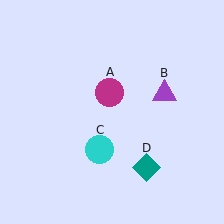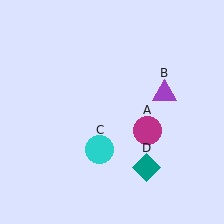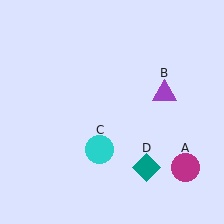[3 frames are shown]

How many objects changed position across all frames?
1 object changed position: magenta circle (object A).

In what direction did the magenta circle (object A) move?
The magenta circle (object A) moved down and to the right.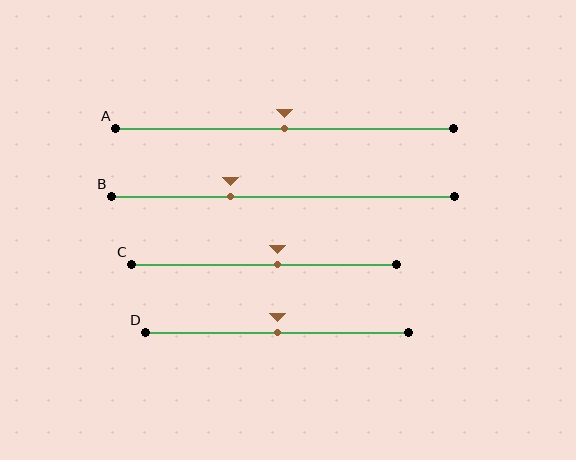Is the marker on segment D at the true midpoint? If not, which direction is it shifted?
Yes, the marker on segment D is at the true midpoint.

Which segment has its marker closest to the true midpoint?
Segment A has its marker closest to the true midpoint.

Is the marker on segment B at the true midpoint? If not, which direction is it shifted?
No, the marker on segment B is shifted to the left by about 15% of the segment length.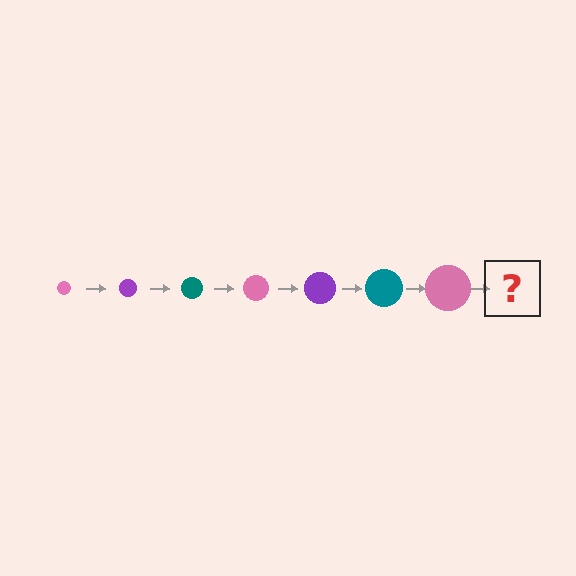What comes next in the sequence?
The next element should be a purple circle, larger than the previous one.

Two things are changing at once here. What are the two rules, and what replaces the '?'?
The two rules are that the circle grows larger each step and the color cycles through pink, purple, and teal. The '?' should be a purple circle, larger than the previous one.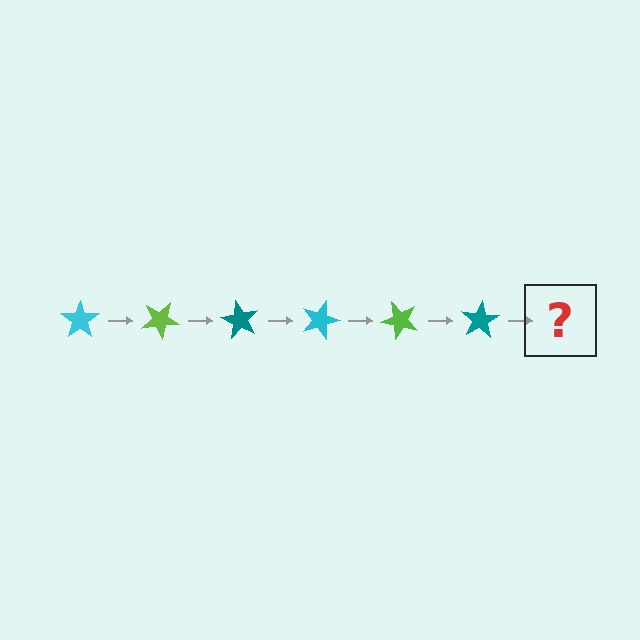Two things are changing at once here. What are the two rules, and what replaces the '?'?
The two rules are that it rotates 30 degrees each step and the color cycles through cyan, lime, and teal. The '?' should be a cyan star, rotated 180 degrees from the start.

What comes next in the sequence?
The next element should be a cyan star, rotated 180 degrees from the start.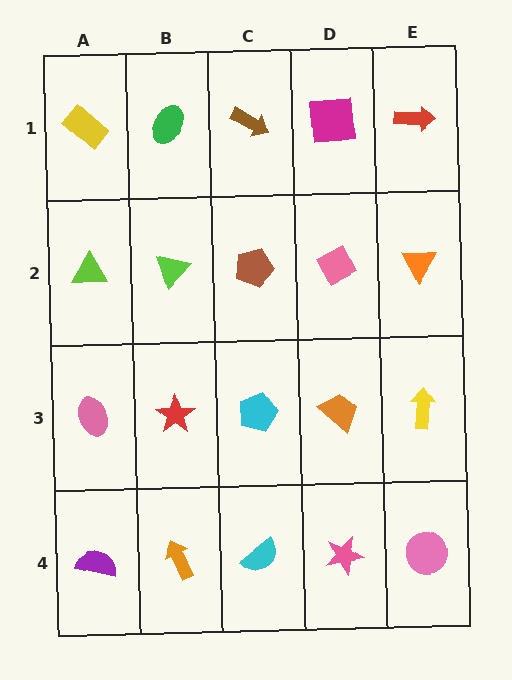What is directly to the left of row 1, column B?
A yellow rectangle.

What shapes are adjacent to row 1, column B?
A lime triangle (row 2, column B), a yellow rectangle (row 1, column A), a brown arrow (row 1, column C).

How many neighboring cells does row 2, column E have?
3.